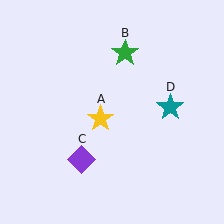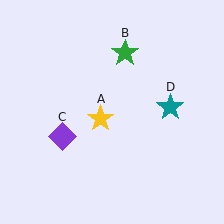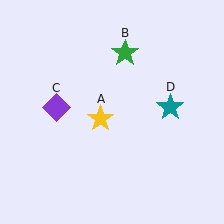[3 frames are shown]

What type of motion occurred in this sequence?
The purple diamond (object C) rotated clockwise around the center of the scene.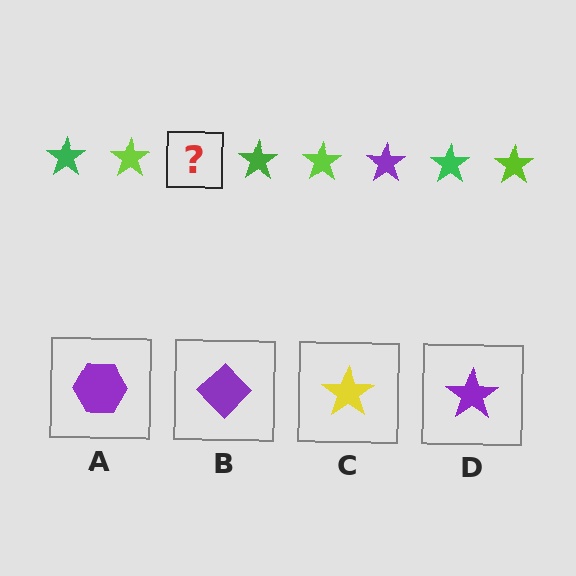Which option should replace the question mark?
Option D.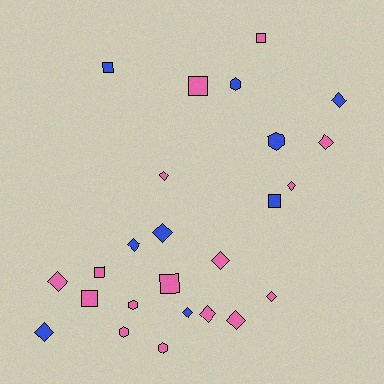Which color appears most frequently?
Pink, with 16 objects.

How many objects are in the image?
There are 25 objects.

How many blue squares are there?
There are 2 blue squares.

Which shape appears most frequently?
Diamond, with 13 objects.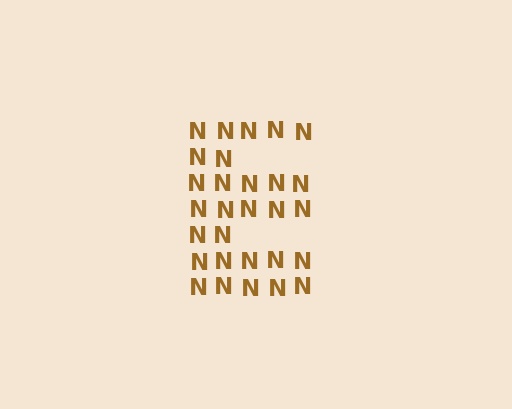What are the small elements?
The small elements are letter N's.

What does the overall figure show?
The overall figure shows the letter E.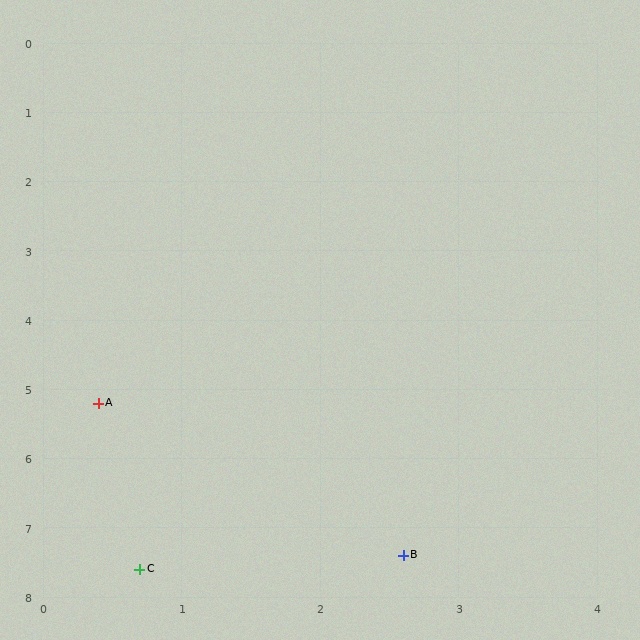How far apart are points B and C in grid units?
Points B and C are about 1.9 grid units apart.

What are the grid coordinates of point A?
Point A is at approximately (0.4, 5.2).